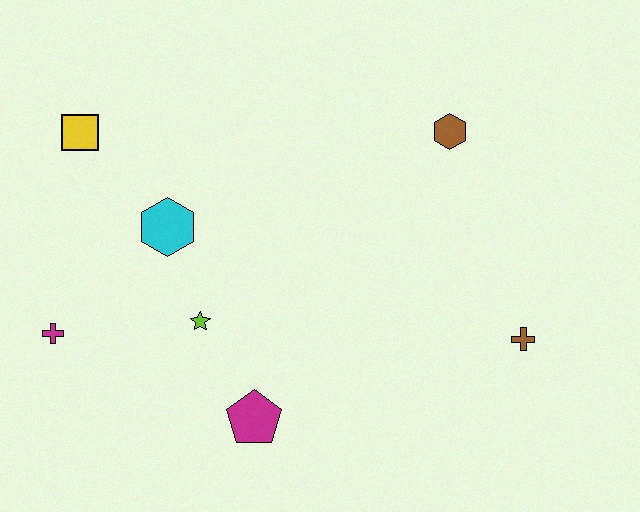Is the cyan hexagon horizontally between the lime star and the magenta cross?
Yes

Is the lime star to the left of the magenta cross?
No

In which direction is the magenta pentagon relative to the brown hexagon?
The magenta pentagon is below the brown hexagon.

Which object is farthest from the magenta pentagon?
The brown hexagon is farthest from the magenta pentagon.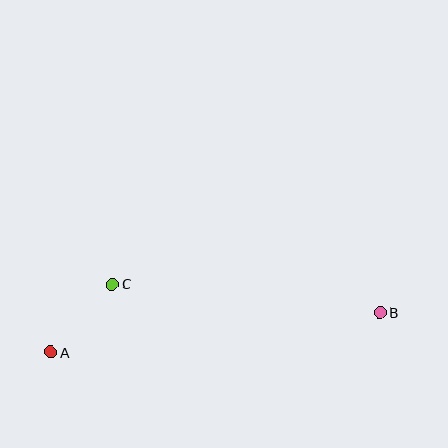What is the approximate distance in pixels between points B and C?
The distance between B and C is approximately 269 pixels.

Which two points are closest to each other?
Points A and C are closest to each other.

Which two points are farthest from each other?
Points A and B are farthest from each other.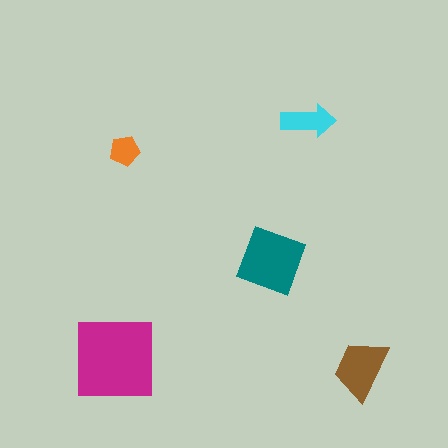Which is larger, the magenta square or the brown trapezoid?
The magenta square.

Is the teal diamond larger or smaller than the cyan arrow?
Larger.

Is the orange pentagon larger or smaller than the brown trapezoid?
Smaller.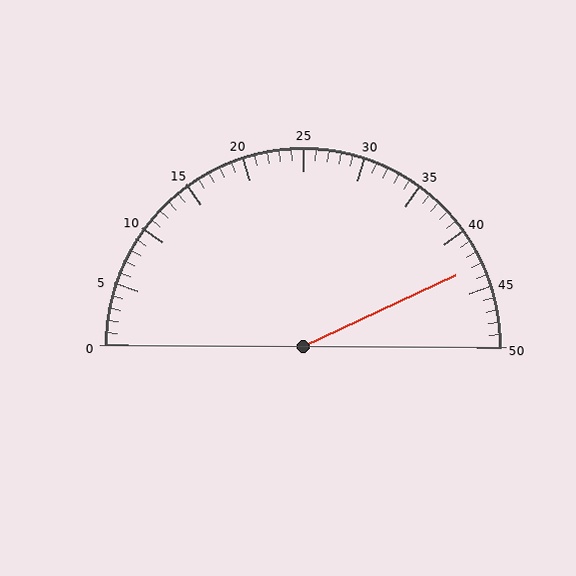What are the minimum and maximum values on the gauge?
The gauge ranges from 0 to 50.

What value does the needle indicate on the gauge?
The needle indicates approximately 43.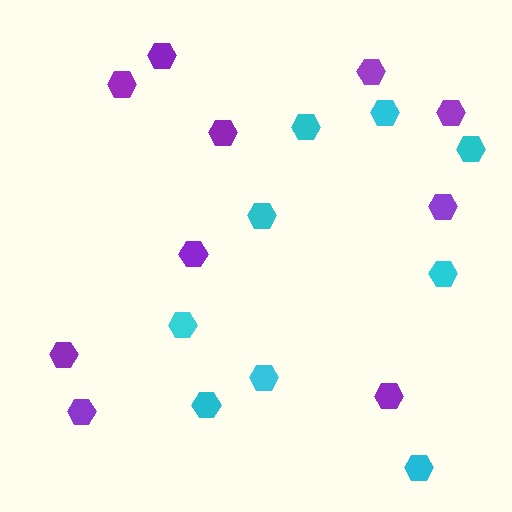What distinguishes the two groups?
There are 2 groups: one group of purple hexagons (10) and one group of cyan hexagons (9).